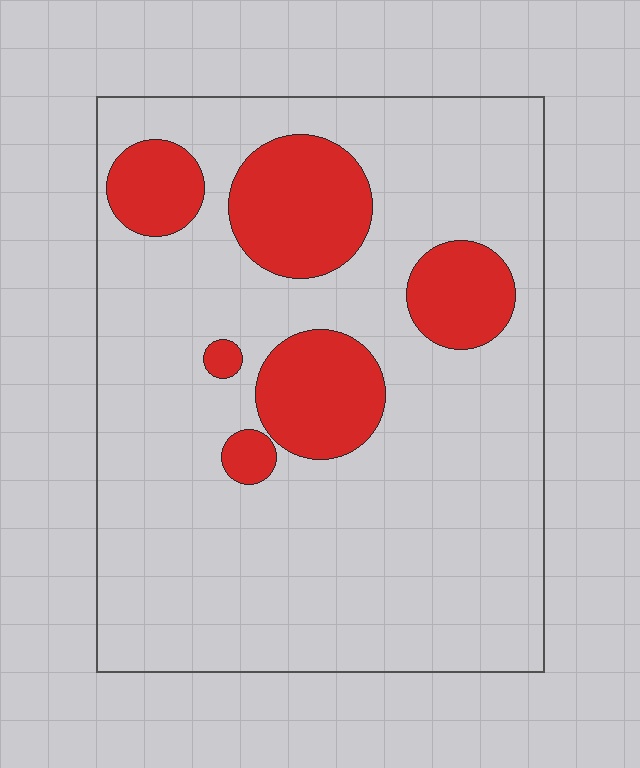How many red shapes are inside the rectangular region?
6.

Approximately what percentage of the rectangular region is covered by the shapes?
Approximately 20%.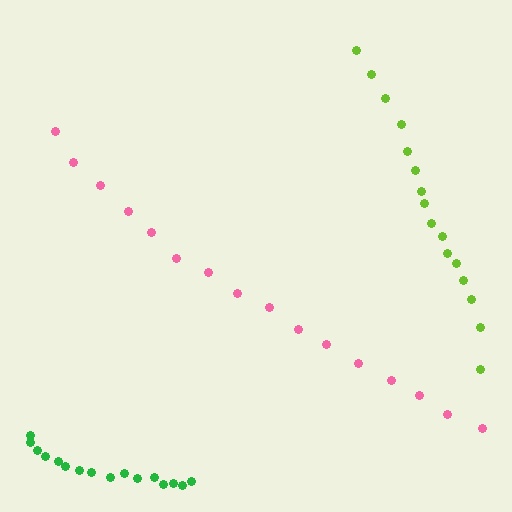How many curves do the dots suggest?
There are 3 distinct paths.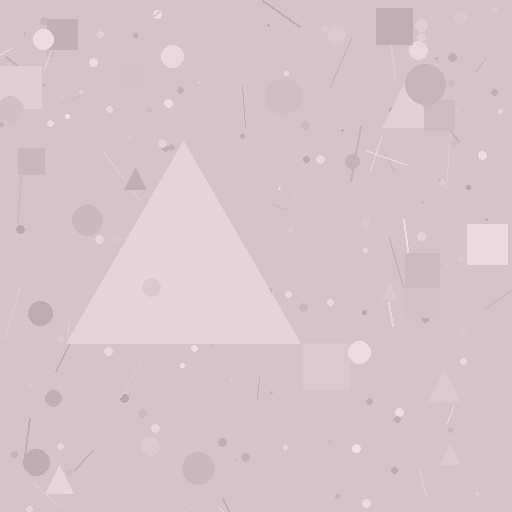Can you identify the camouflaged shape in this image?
The camouflaged shape is a triangle.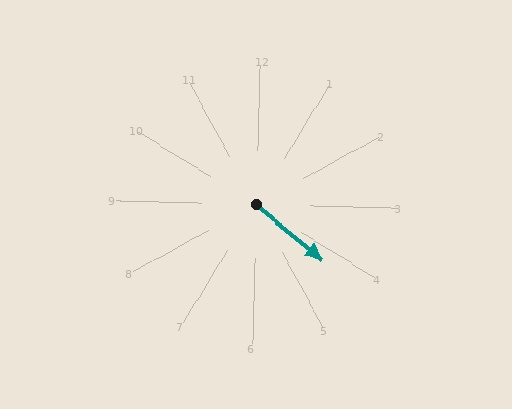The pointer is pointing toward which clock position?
Roughly 4 o'clock.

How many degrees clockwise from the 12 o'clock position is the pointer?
Approximately 129 degrees.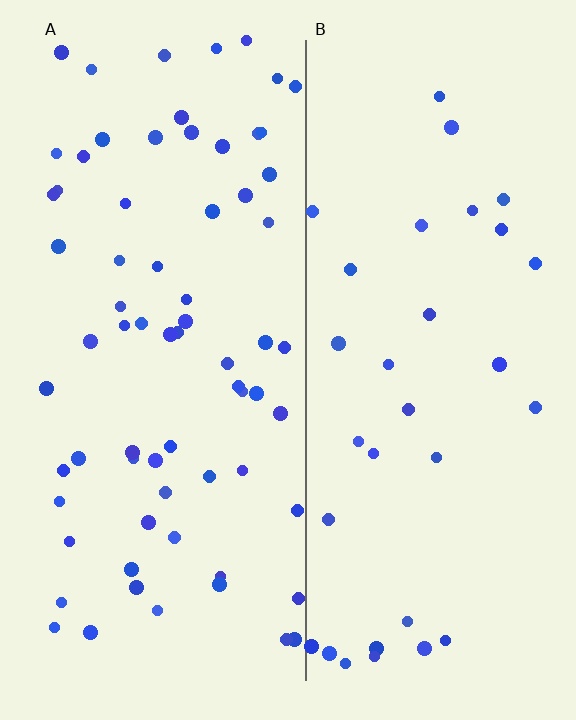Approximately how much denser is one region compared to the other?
Approximately 2.2× — region A over region B.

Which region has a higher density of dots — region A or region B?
A (the left).